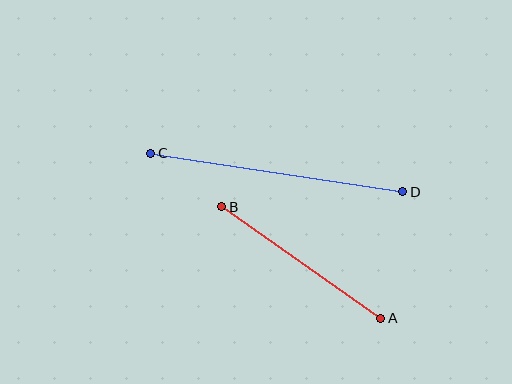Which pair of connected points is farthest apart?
Points C and D are farthest apart.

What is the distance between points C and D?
The distance is approximately 255 pixels.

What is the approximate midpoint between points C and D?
The midpoint is at approximately (277, 173) pixels.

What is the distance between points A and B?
The distance is approximately 194 pixels.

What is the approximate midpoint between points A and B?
The midpoint is at approximately (301, 262) pixels.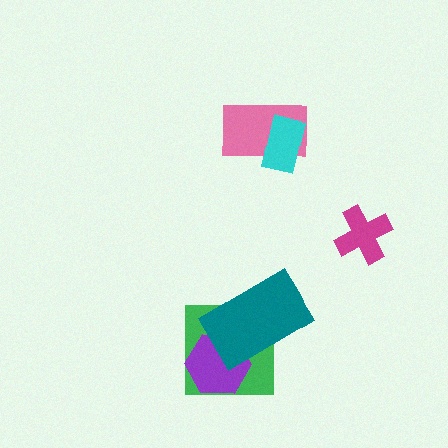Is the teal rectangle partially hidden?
No, no other shape covers it.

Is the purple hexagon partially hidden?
Yes, it is partially covered by another shape.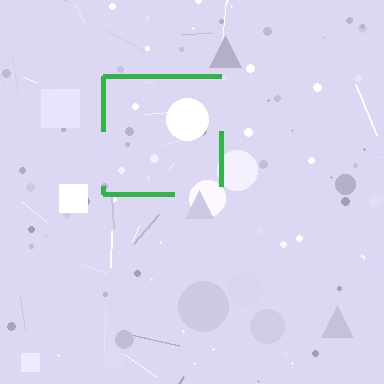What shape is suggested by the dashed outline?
The dashed outline suggests a square.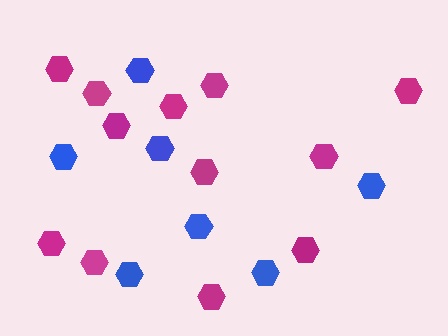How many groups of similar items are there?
There are 2 groups: one group of magenta hexagons (12) and one group of blue hexagons (7).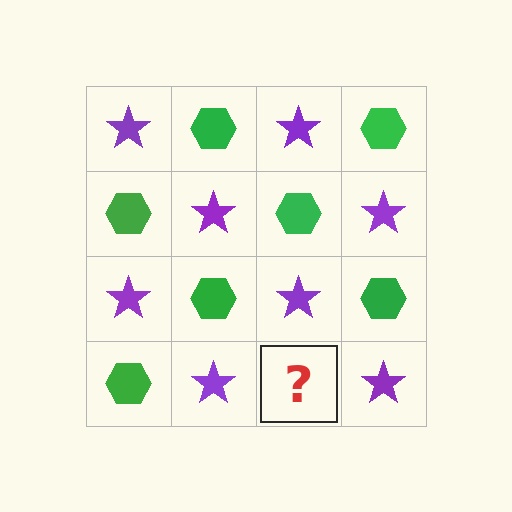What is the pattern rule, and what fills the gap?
The rule is that it alternates purple star and green hexagon in a checkerboard pattern. The gap should be filled with a green hexagon.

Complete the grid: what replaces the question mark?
The question mark should be replaced with a green hexagon.